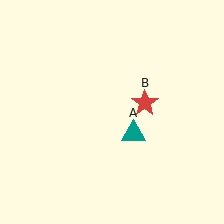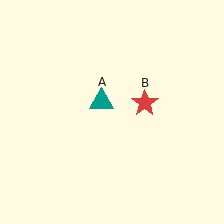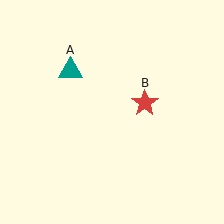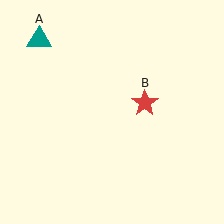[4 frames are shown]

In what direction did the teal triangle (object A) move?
The teal triangle (object A) moved up and to the left.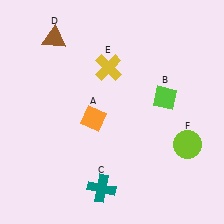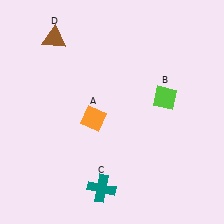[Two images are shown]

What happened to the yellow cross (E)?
The yellow cross (E) was removed in Image 2. It was in the top-left area of Image 1.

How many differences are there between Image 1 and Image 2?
There are 2 differences between the two images.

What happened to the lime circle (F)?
The lime circle (F) was removed in Image 2. It was in the bottom-right area of Image 1.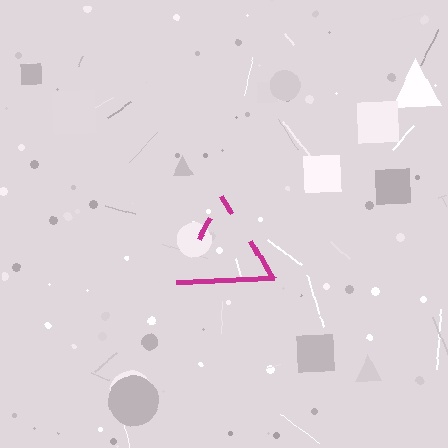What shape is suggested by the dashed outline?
The dashed outline suggests a triangle.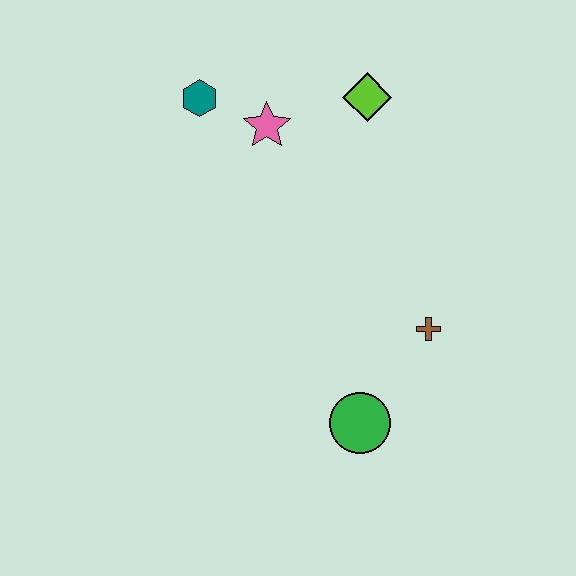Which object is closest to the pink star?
The teal hexagon is closest to the pink star.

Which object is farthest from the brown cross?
The teal hexagon is farthest from the brown cross.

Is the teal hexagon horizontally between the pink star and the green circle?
No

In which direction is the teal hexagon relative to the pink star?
The teal hexagon is to the left of the pink star.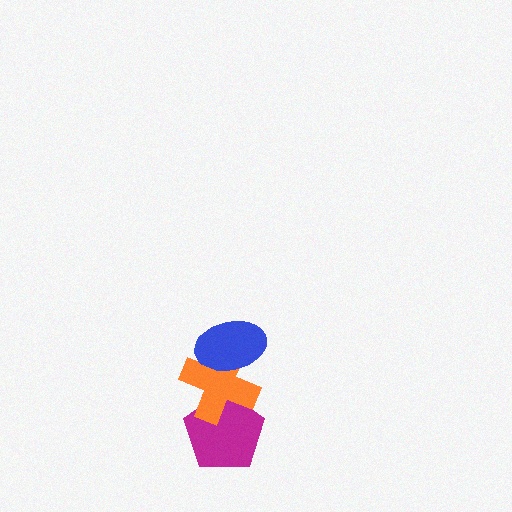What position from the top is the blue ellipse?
The blue ellipse is 1st from the top.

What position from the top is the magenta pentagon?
The magenta pentagon is 3rd from the top.